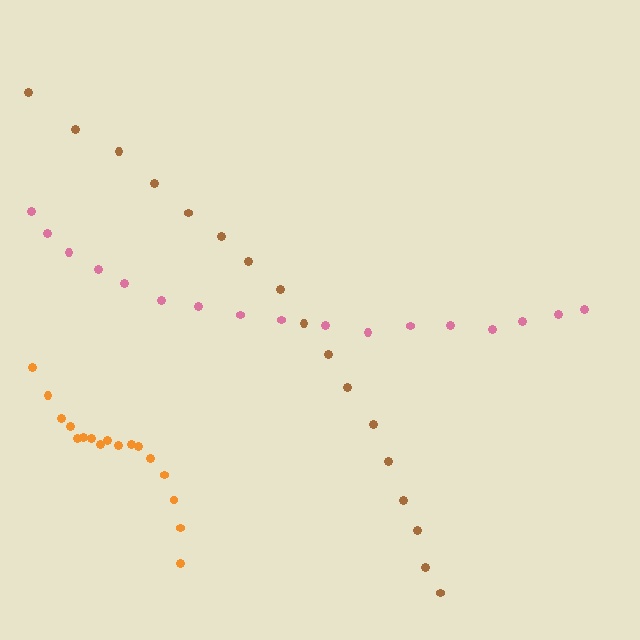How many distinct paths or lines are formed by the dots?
There are 3 distinct paths.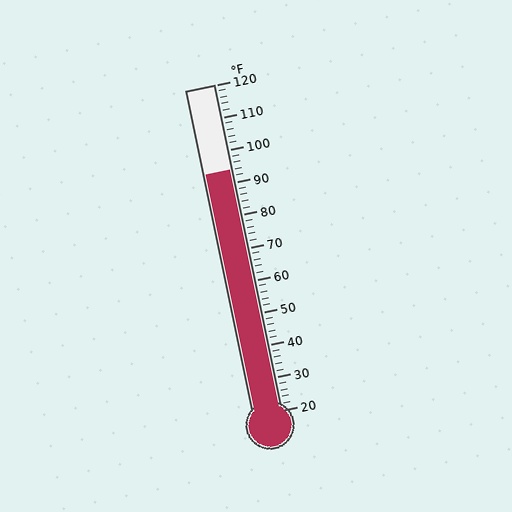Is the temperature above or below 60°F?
The temperature is above 60°F.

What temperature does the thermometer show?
The thermometer shows approximately 94°F.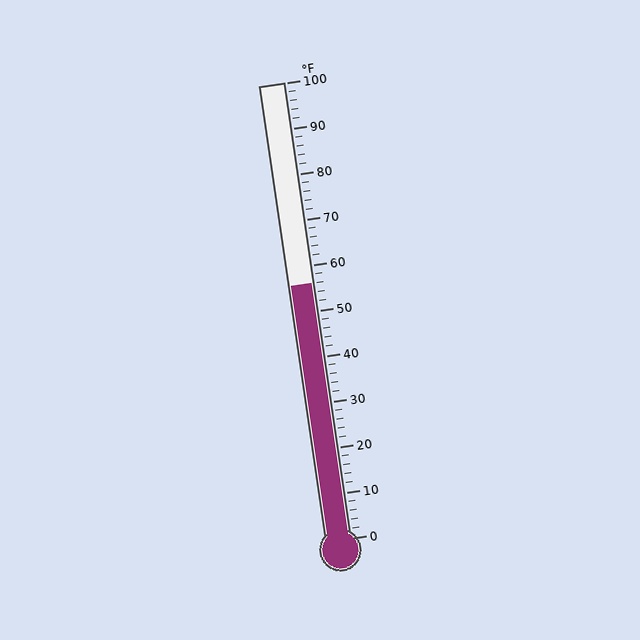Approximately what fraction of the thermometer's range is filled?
The thermometer is filled to approximately 55% of its range.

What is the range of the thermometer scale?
The thermometer scale ranges from 0°F to 100°F.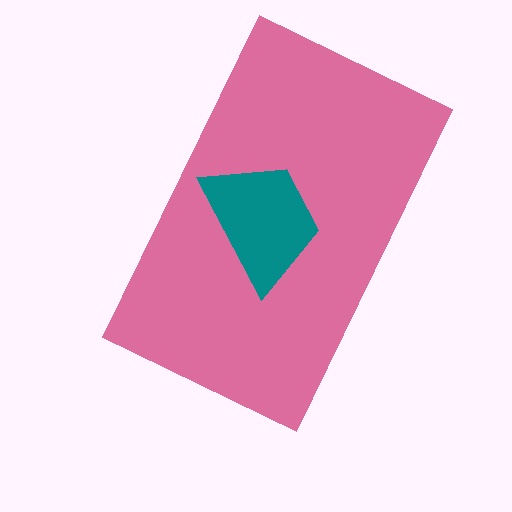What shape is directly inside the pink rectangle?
The teal trapezoid.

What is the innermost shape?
The teal trapezoid.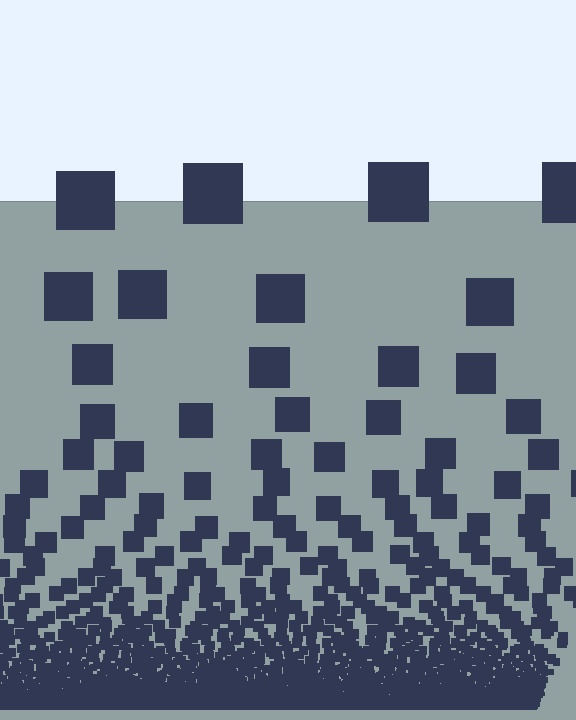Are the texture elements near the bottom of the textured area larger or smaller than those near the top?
Smaller. The gradient is inverted — elements near the bottom are smaller and denser.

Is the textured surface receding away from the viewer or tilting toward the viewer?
The surface appears to tilt toward the viewer. Texture elements get larger and sparser toward the top.